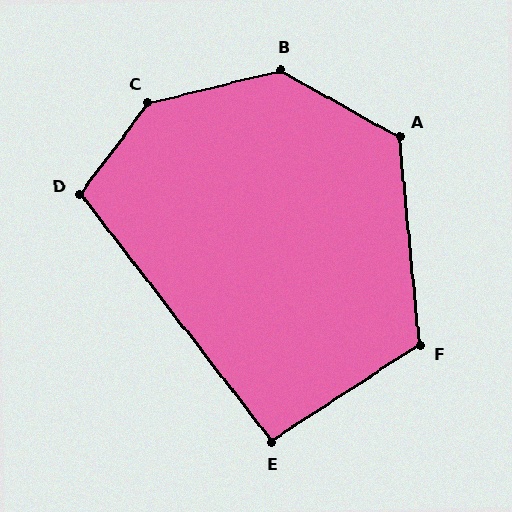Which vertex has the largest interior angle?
C, at approximately 141 degrees.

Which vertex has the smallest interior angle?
E, at approximately 95 degrees.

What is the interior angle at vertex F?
Approximately 118 degrees (obtuse).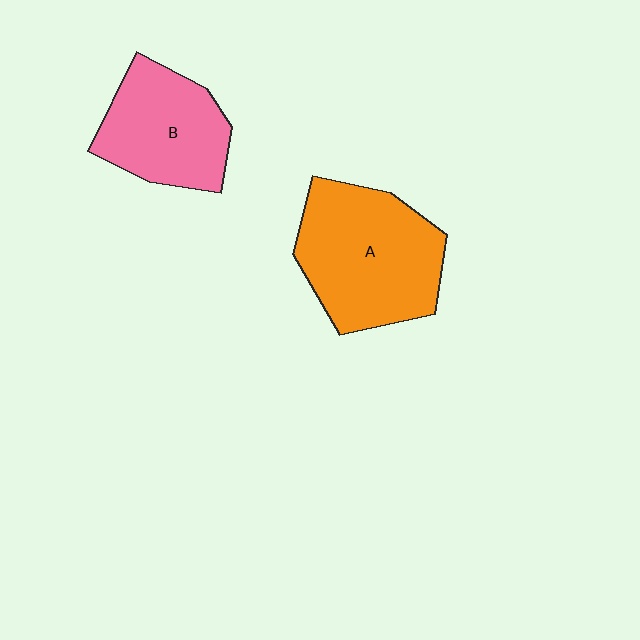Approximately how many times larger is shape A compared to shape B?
Approximately 1.4 times.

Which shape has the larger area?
Shape A (orange).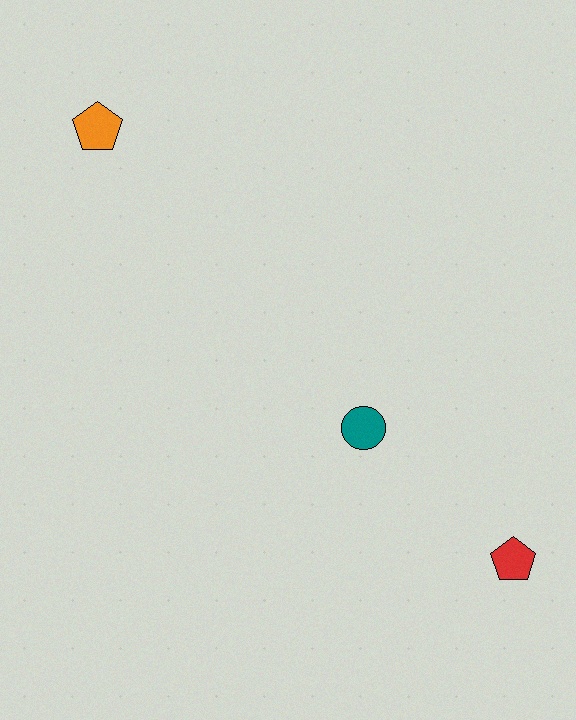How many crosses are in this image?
There are no crosses.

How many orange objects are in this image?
There is 1 orange object.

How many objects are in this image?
There are 3 objects.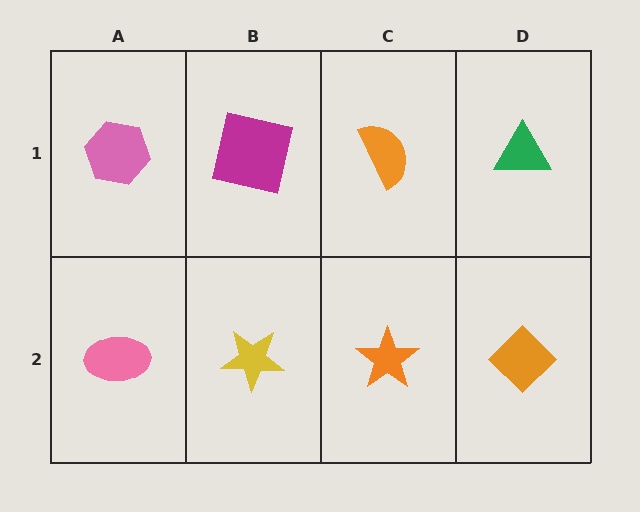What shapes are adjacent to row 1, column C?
An orange star (row 2, column C), a magenta square (row 1, column B), a green triangle (row 1, column D).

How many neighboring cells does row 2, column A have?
2.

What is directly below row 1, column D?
An orange diamond.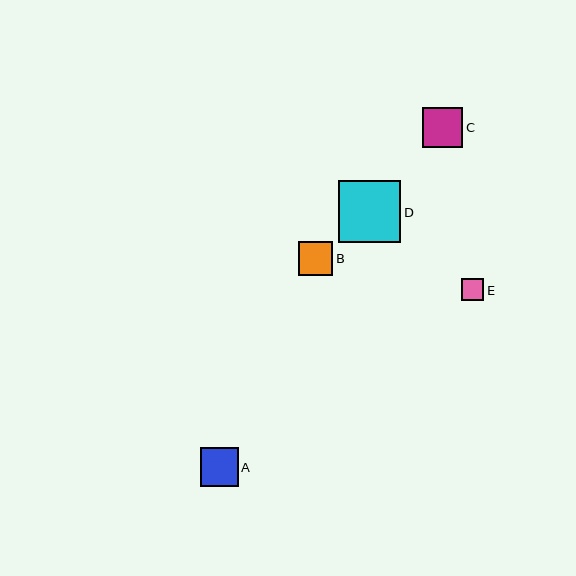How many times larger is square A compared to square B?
Square A is approximately 1.1 times the size of square B.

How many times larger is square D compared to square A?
Square D is approximately 1.6 times the size of square A.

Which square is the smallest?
Square E is the smallest with a size of approximately 22 pixels.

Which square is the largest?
Square D is the largest with a size of approximately 62 pixels.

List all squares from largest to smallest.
From largest to smallest: D, C, A, B, E.